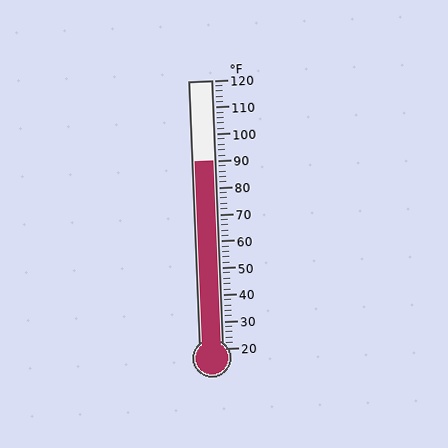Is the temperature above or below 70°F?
The temperature is above 70°F.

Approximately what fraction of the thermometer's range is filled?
The thermometer is filled to approximately 70% of its range.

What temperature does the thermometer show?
The thermometer shows approximately 90°F.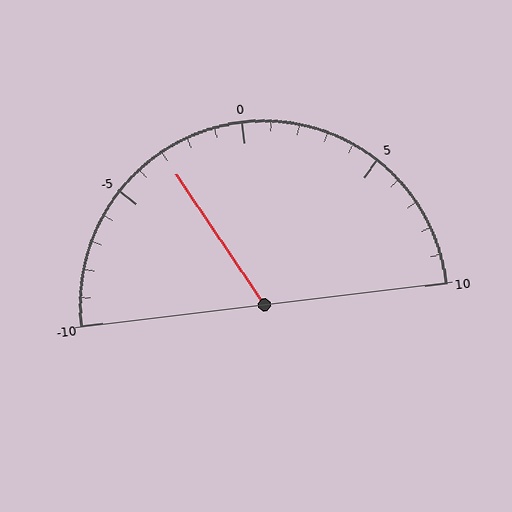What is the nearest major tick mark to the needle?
The nearest major tick mark is -5.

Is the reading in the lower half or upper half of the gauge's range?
The reading is in the lower half of the range (-10 to 10).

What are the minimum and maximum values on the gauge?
The gauge ranges from -10 to 10.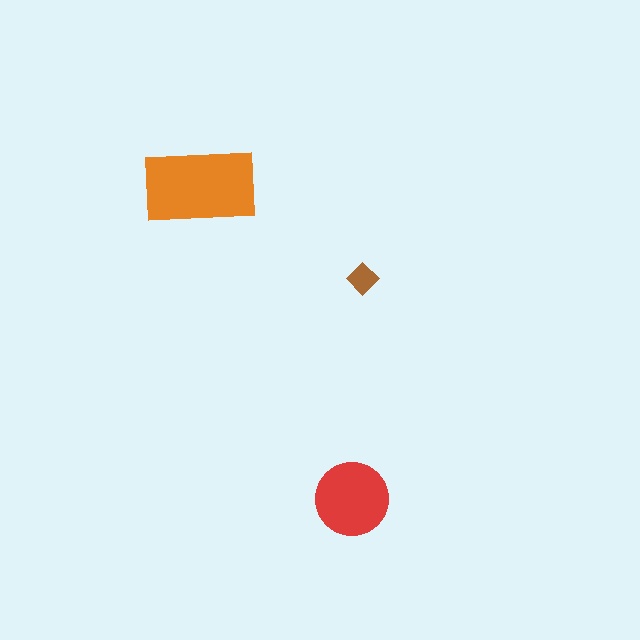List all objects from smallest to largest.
The brown diamond, the red circle, the orange rectangle.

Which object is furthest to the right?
The brown diamond is rightmost.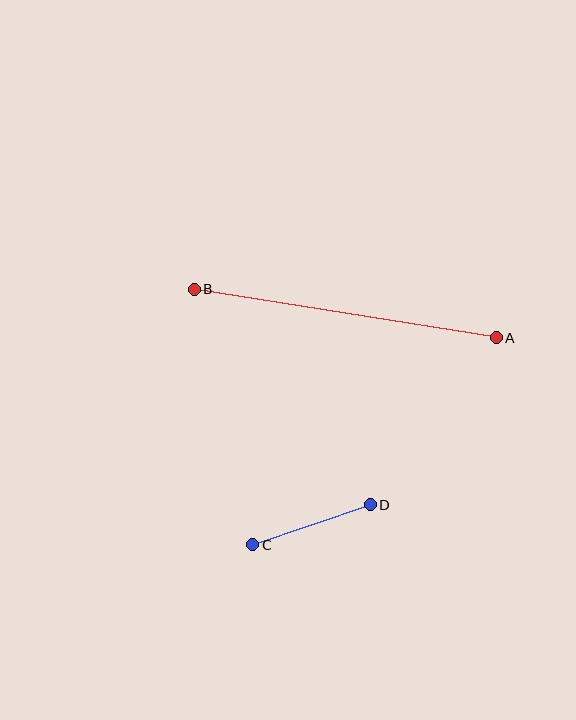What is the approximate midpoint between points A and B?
The midpoint is at approximately (345, 314) pixels.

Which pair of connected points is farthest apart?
Points A and B are farthest apart.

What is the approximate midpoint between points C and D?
The midpoint is at approximately (311, 525) pixels.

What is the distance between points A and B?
The distance is approximately 306 pixels.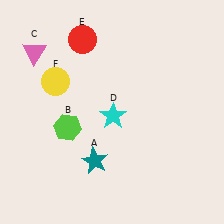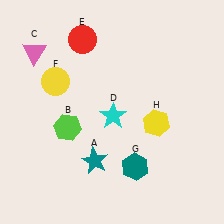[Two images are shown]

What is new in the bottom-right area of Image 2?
A teal hexagon (G) was added in the bottom-right area of Image 2.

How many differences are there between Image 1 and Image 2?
There are 2 differences between the two images.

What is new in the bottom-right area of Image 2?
A yellow hexagon (H) was added in the bottom-right area of Image 2.